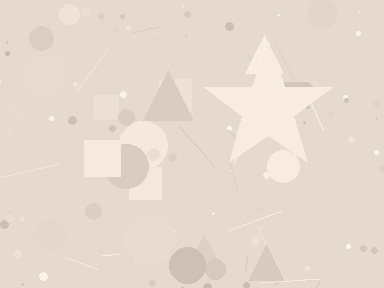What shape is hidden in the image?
A star is hidden in the image.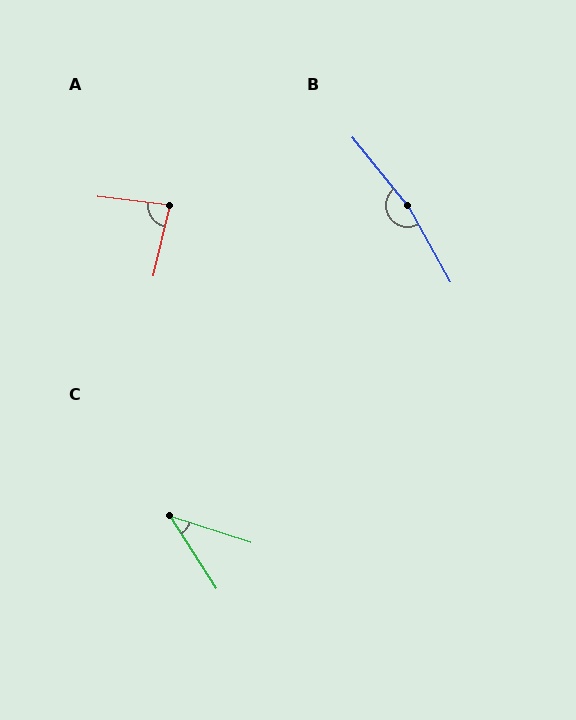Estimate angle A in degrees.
Approximately 83 degrees.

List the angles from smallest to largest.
C (39°), A (83°), B (170°).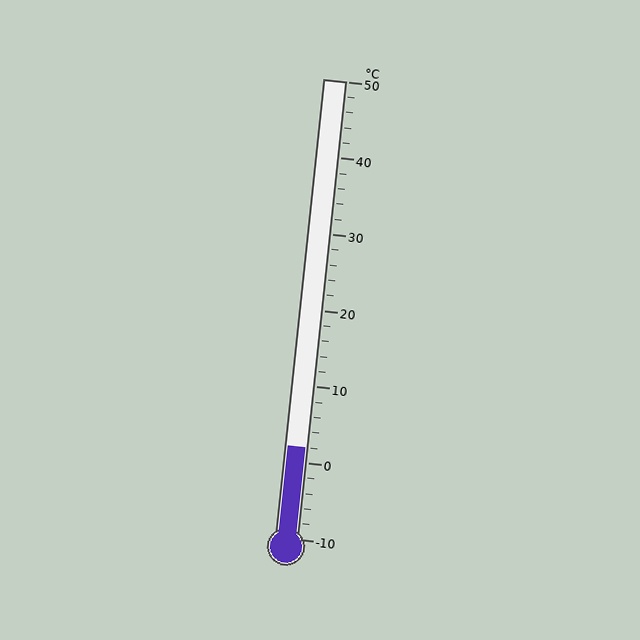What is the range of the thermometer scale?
The thermometer scale ranges from -10°C to 50°C.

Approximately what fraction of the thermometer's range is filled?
The thermometer is filled to approximately 20% of its range.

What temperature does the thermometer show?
The thermometer shows approximately 2°C.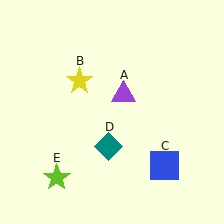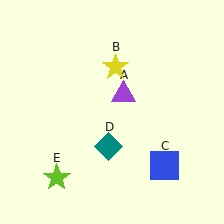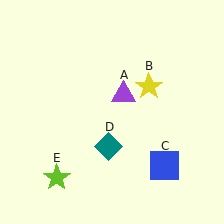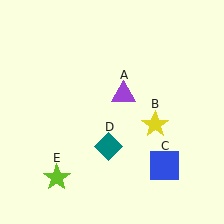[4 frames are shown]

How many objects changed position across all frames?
1 object changed position: yellow star (object B).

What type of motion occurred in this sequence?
The yellow star (object B) rotated clockwise around the center of the scene.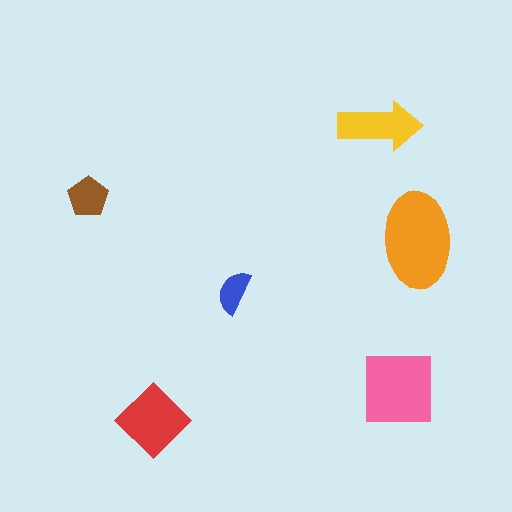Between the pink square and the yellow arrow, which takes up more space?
The pink square.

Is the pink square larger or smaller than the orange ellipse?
Smaller.